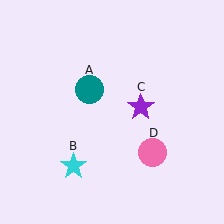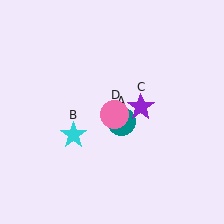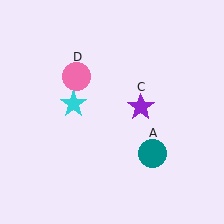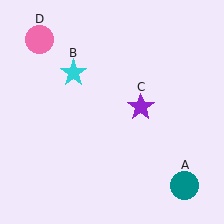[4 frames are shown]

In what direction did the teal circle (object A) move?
The teal circle (object A) moved down and to the right.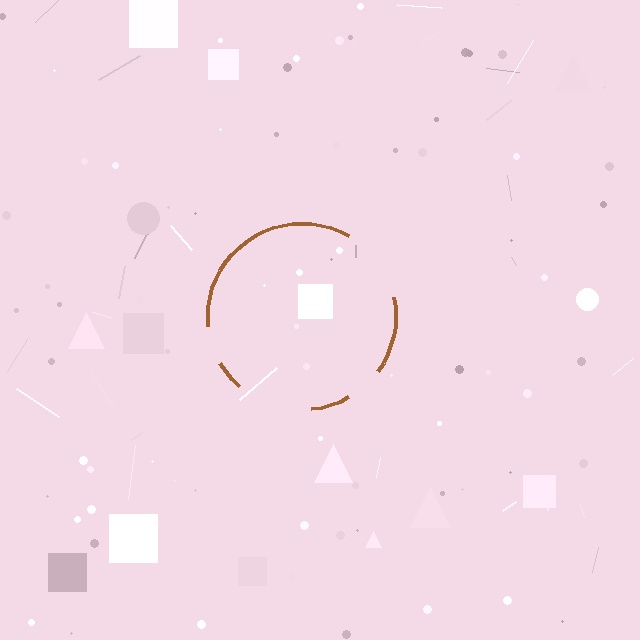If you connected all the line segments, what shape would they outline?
They would outline a circle.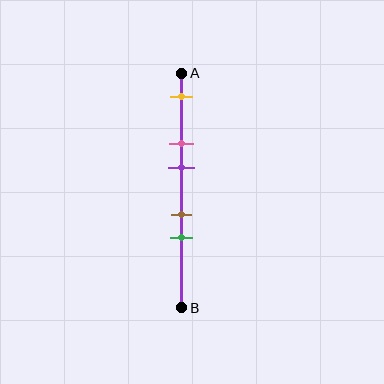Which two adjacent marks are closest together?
The brown and green marks are the closest adjacent pair.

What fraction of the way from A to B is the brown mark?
The brown mark is approximately 60% (0.6) of the way from A to B.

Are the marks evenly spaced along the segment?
No, the marks are not evenly spaced.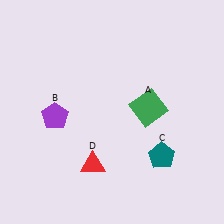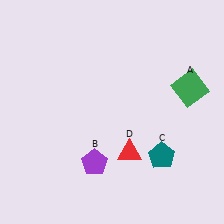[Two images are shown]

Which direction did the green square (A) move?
The green square (A) moved right.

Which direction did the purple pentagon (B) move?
The purple pentagon (B) moved down.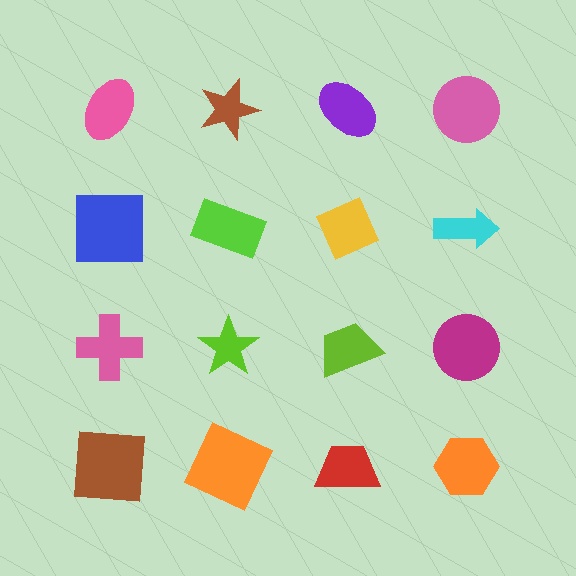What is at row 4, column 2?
An orange square.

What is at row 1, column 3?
A purple ellipse.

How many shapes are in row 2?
4 shapes.